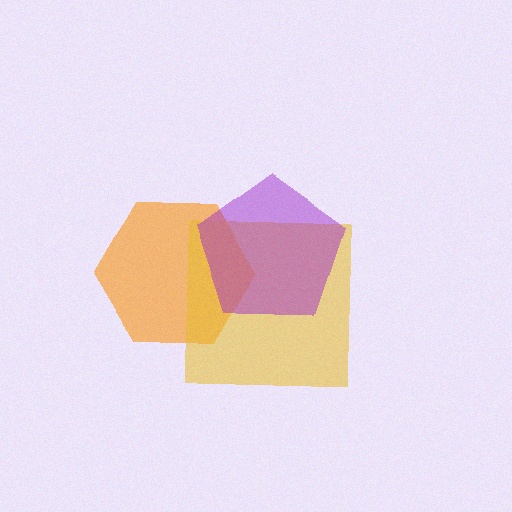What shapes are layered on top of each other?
The layered shapes are: an orange hexagon, a yellow square, a purple pentagon.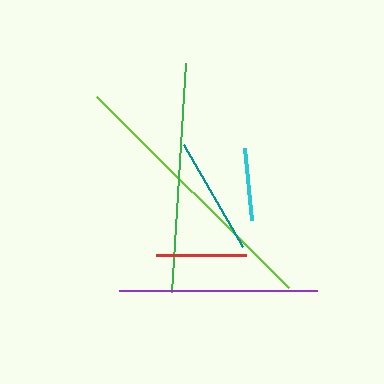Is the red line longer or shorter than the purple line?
The purple line is longer than the red line.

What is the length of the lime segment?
The lime segment is approximately 271 pixels long.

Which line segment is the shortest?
The cyan line is the shortest at approximately 72 pixels.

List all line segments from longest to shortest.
From longest to shortest: lime, green, purple, teal, red, cyan.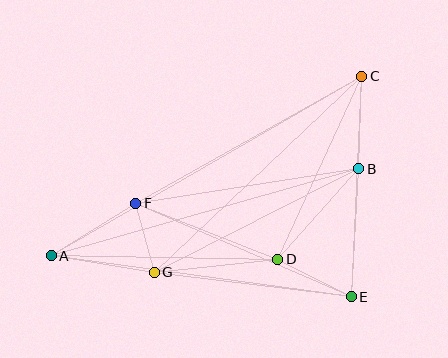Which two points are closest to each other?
Points F and G are closest to each other.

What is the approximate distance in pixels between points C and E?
The distance between C and E is approximately 220 pixels.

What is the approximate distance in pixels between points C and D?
The distance between C and D is approximately 201 pixels.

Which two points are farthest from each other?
Points A and C are farthest from each other.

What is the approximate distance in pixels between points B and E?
The distance between B and E is approximately 128 pixels.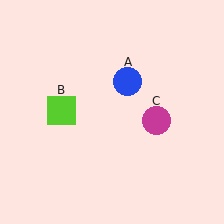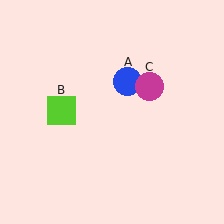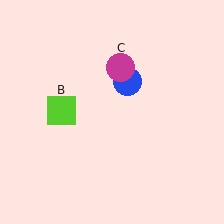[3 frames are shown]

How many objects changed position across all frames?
1 object changed position: magenta circle (object C).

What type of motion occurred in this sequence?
The magenta circle (object C) rotated counterclockwise around the center of the scene.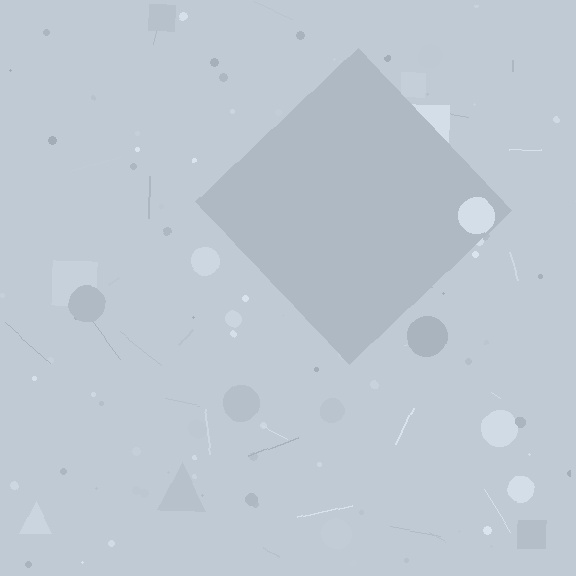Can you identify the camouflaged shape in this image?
The camouflaged shape is a diamond.